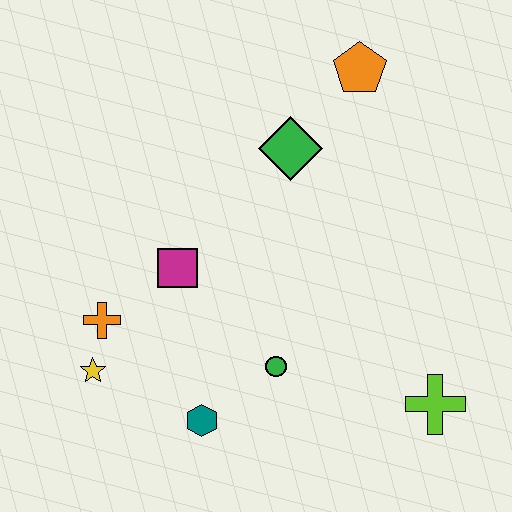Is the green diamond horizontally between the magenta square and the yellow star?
No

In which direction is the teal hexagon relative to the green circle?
The teal hexagon is to the left of the green circle.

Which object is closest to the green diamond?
The orange pentagon is closest to the green diamond.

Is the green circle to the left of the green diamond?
Yes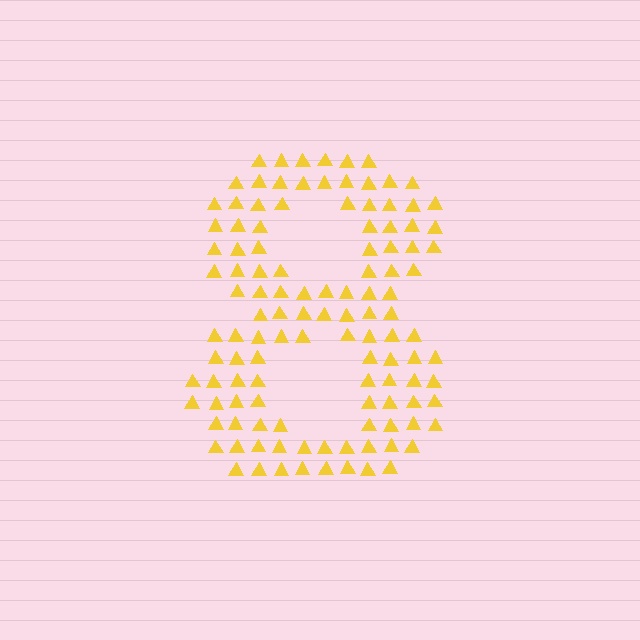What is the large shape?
The large shape is the digit 8.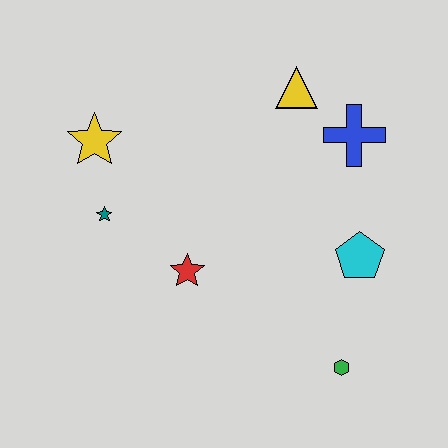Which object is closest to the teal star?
The yellow star is closest to the teal star.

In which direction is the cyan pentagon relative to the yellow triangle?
The cyan pentagon is below the yellow triangle.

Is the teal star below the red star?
No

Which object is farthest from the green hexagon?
The yellow star is farthest from the green hexagon.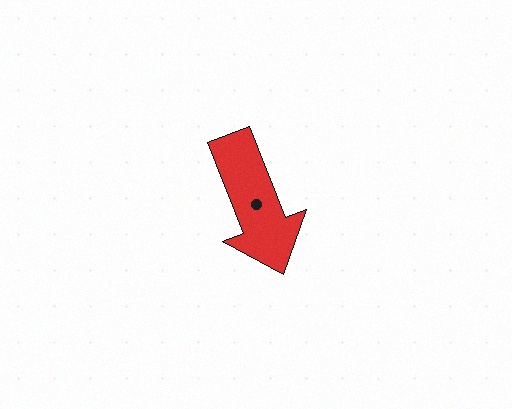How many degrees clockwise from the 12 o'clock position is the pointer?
Approximately 159 degrees.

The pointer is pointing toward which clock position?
Roughly 5 o'clock.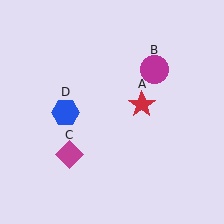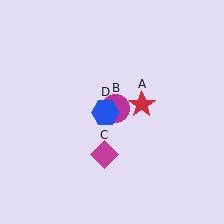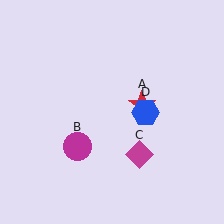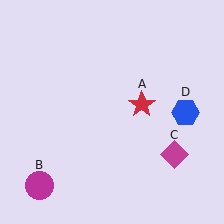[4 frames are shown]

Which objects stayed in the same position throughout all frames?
Red star (object A) remained stationary.